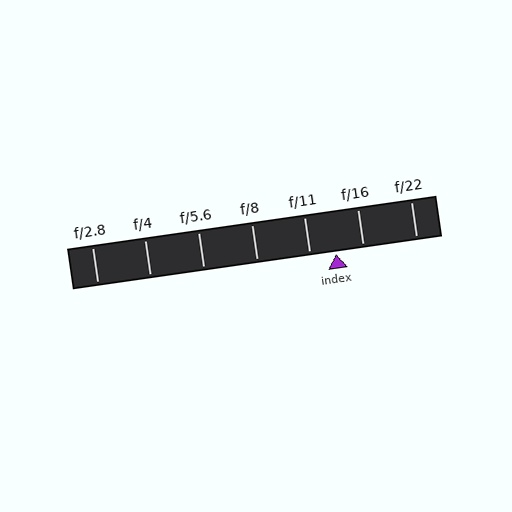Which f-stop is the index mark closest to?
The index mark is closest to f/11.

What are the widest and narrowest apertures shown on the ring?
The widest aperture shown is f/2.8 and the narrowest is f/22.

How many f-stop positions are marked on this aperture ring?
There are 7 f-stop positions marked.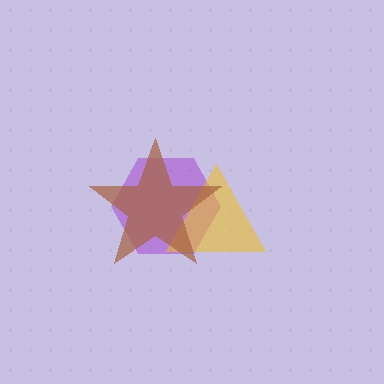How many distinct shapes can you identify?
There are 3 distinct shapes: a purple hexagon, a yellow triangle, a brown star.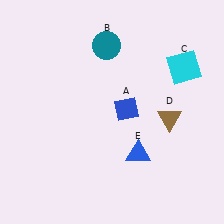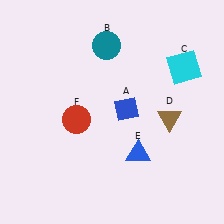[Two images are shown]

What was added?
A red circle (F) was added in Image 2.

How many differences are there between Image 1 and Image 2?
There is 1 difference between the two images.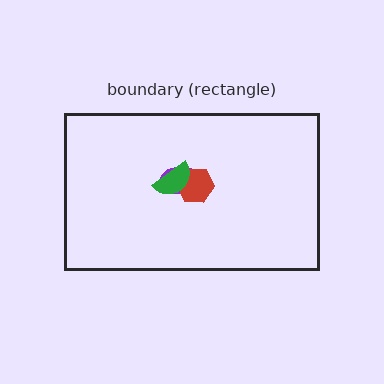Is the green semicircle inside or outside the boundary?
Inside.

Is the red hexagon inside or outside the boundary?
Inside.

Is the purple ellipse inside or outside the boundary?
Inside.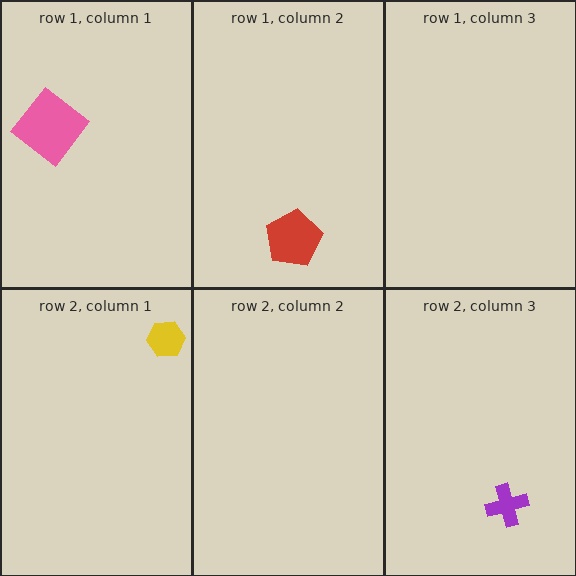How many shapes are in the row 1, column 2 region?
1.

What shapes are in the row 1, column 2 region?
The red pentagon.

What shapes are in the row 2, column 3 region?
The purple cross.